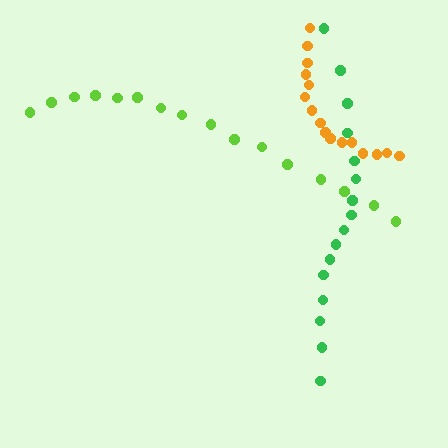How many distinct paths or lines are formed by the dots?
There are 3 distinct paths.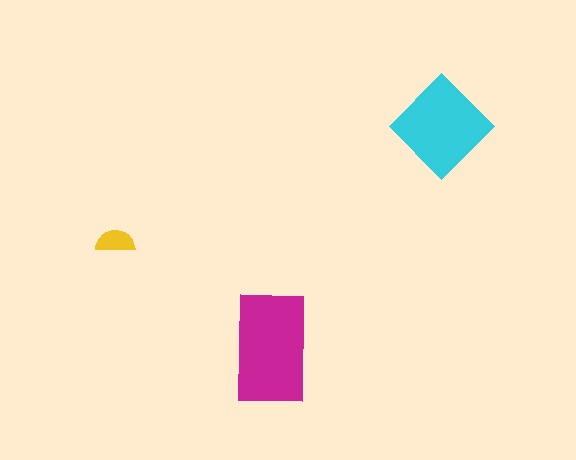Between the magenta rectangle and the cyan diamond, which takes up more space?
The magenta rectangle.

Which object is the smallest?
The yellow semicircle.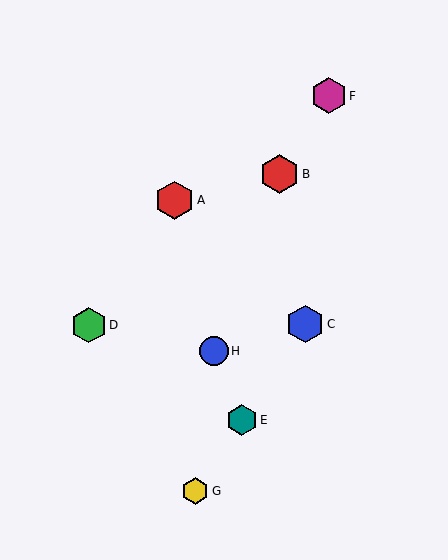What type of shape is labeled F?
Shape F is a magenta hexagon.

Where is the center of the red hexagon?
The center of the red hexagon is at (174, 200).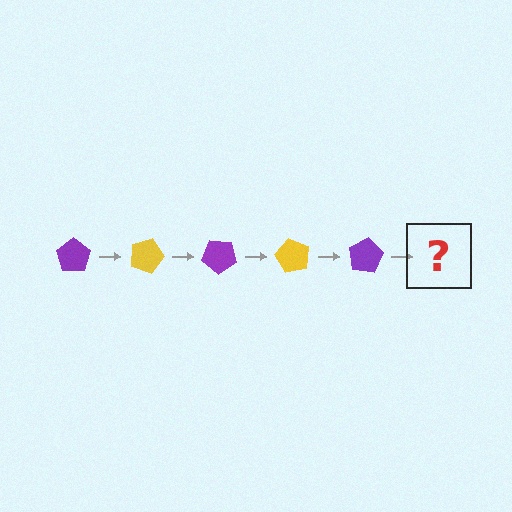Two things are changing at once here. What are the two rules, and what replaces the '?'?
The two rules are that it rotates 20 degrees each step and the color cycles through purple and yellow. The '?' should be a yellow pentagon, rotated 100 degrees from the start.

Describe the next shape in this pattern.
It should be a yellow pentagon, rotated 100 degrees from the start.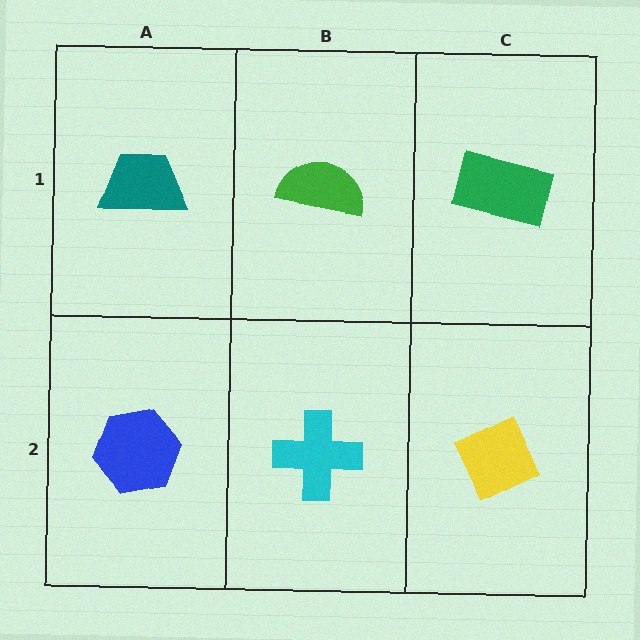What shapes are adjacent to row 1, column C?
A yellow diamond (row 2, column C), a green semicircle (row 1, column B).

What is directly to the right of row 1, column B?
A green rectangle.